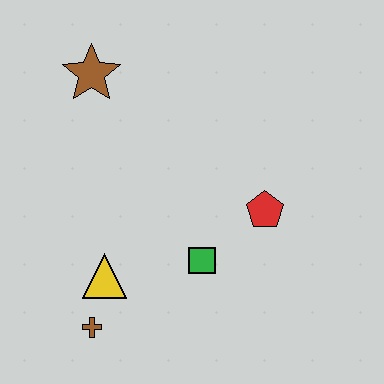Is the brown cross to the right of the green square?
No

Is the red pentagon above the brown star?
No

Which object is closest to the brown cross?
The yellow triangle is closest to the brown cross.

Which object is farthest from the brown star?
The brown cross is farthest from the brown star.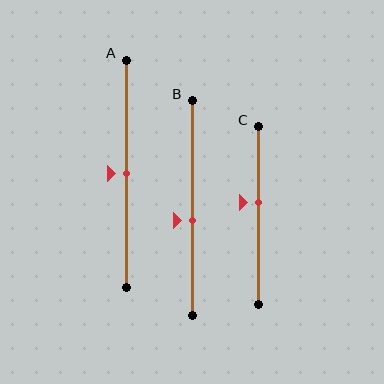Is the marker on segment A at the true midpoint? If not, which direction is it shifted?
Yes, the marker on segment A is at the true midpoint.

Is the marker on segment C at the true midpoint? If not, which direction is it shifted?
No, the marker on segment C is shifted upward by about 7% of the segment length.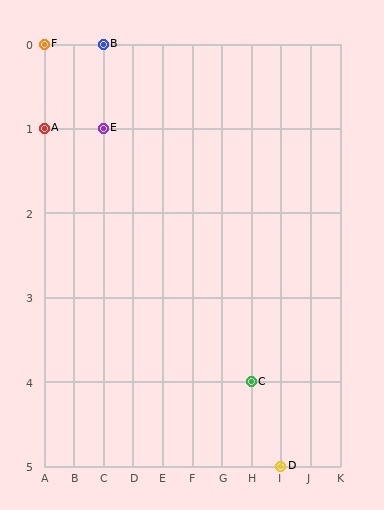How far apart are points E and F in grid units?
Points E and F are 2 columns and 1 row apart (about 2.2 grid units diagonally).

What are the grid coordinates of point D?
Point D is at grid coordinates (I, 5).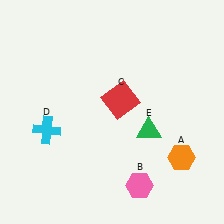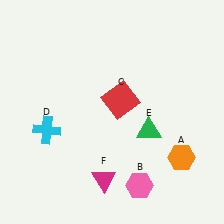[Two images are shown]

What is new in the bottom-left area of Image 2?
A magenta triangle (F) was added in the bottom-left area of Image 2.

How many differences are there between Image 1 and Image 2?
There is 1 difference between the two images.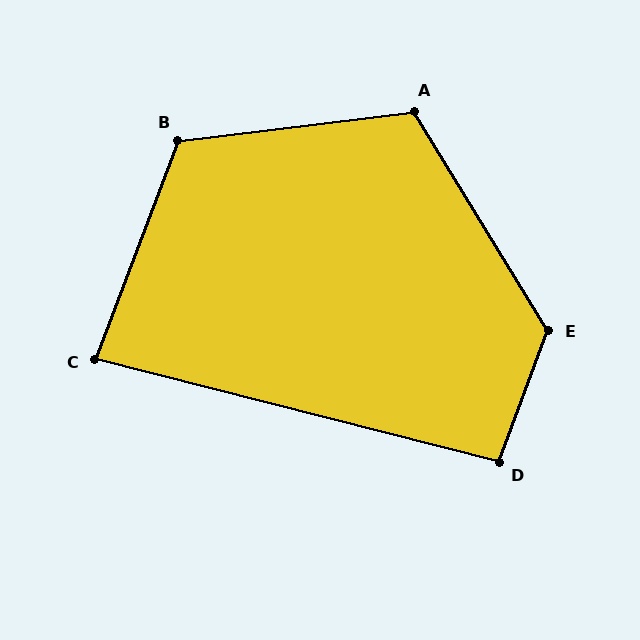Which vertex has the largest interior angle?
E, at approximately 128 degrees.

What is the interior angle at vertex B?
Approximately 118 degrees (obtuse).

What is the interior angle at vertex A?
Approximately 114 degrees (obtuse).